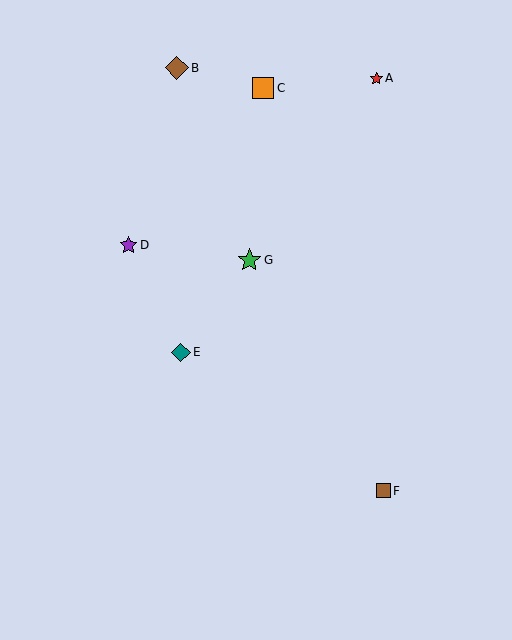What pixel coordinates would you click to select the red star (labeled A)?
Click at (376, 78) to select the red star A.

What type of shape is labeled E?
Shape E is a teal diamond.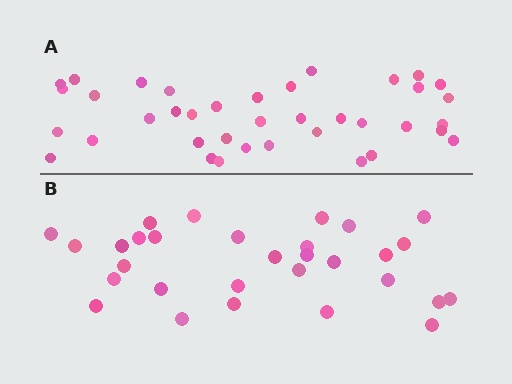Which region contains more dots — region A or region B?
Region A (the top region) has more dots.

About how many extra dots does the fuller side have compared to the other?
Region A has roughly 8 or so more dots than region B.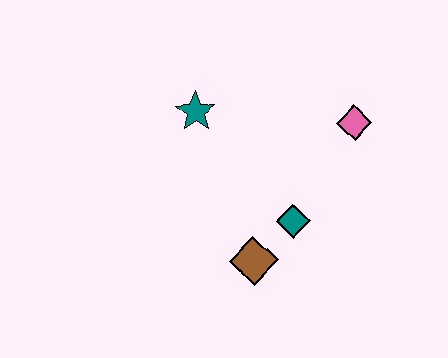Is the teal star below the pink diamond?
No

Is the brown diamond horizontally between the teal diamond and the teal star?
Yes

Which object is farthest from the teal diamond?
The teal star is farthest from the teal diamond.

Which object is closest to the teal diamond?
The brown diamond is closest to the teal diamond.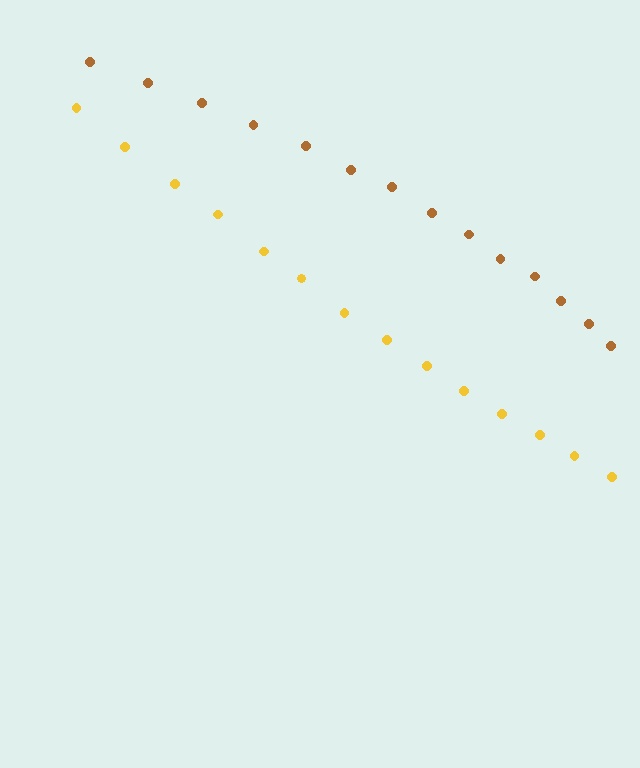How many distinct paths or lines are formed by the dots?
There are 2 distinct paths.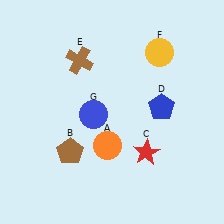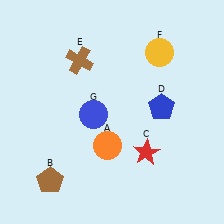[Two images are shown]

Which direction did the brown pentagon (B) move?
The brown pentagon (B) moved down.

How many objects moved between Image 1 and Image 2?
1 object moved between the two images.